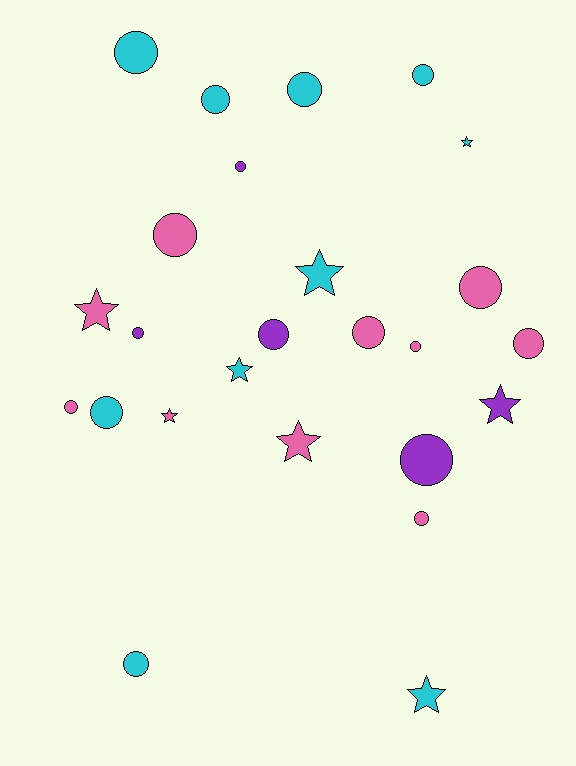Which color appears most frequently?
Cyan, with 10 objects.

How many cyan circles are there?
There are 6 cyan circles.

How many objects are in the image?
There are 25 objects.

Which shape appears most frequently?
Circle, with 17 objects.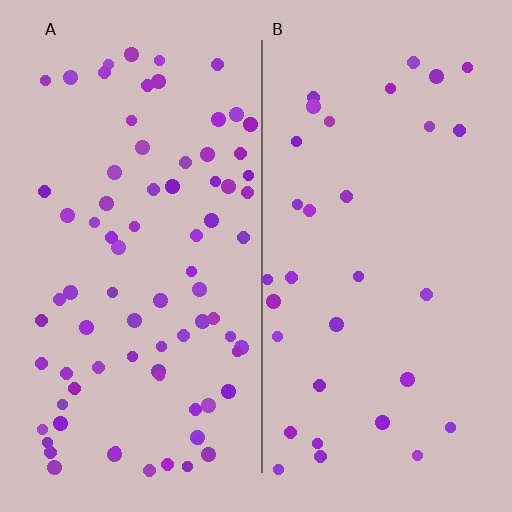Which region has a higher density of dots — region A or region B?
A (the left).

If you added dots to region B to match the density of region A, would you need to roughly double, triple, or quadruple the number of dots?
Approximately double.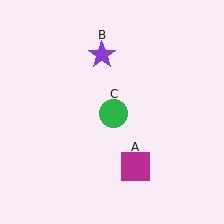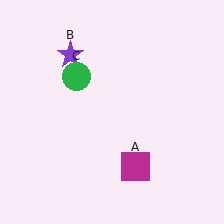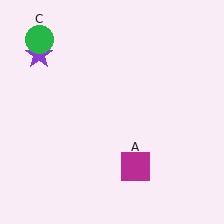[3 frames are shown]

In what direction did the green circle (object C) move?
The green circle (object C) moved up and to the left.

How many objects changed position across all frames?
2 objects changed position: purple star (object B), green circle (object C).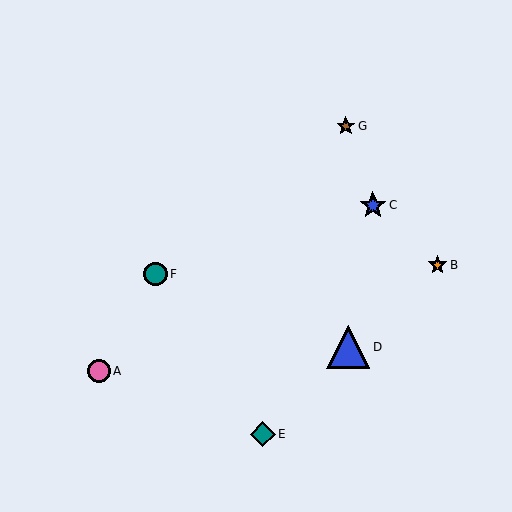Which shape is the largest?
The blue triangle (labeled D) is the largest.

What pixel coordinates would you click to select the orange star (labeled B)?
Click at (438, 265) to select the orange star B.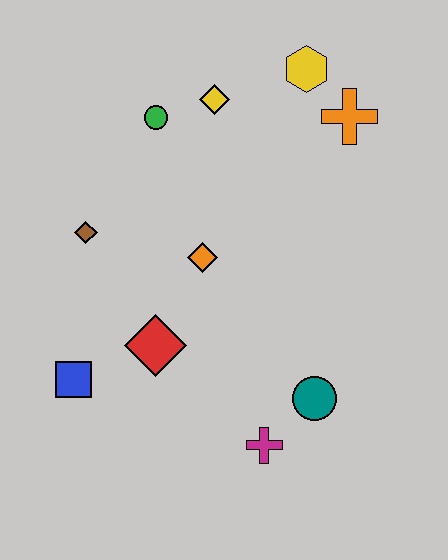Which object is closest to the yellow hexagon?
The orange cross is closest to the yellow hexagon.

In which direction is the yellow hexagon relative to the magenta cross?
The yellow hexagon is above the magenta cross.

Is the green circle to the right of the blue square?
Yes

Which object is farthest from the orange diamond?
The yellow hexagon is farthest from the orange diamond.